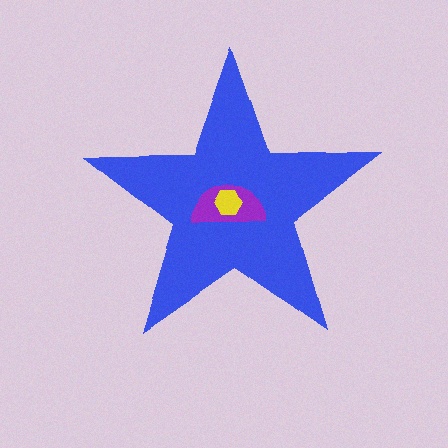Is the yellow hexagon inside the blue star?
Yes.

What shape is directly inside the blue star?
The purple semicircle.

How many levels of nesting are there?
3.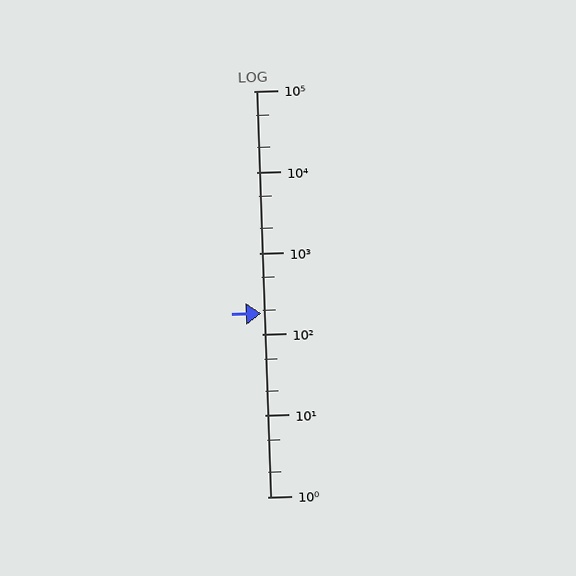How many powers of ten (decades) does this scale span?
The scale spans 5 decades, from 1 to 100000.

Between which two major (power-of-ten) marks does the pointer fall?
The pointer is between 100 and 1000.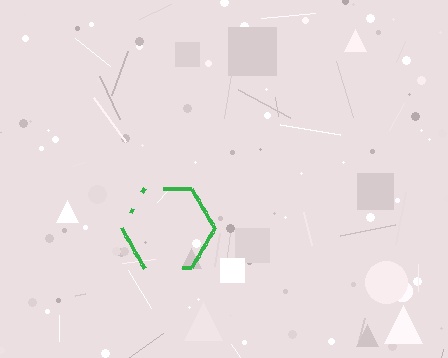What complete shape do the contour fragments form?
The contour fragments form a hexagon.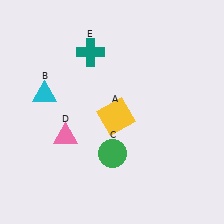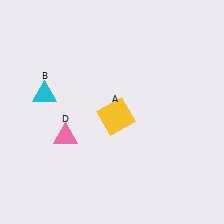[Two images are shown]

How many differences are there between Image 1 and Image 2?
There are 2 differences between the two images.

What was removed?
The green circle (C), the teal cross (E) were removed in Image 2.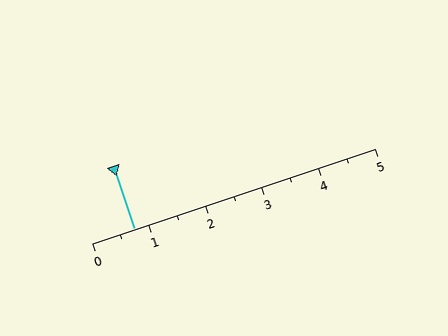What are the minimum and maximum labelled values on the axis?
The axis runs from 0 to 5.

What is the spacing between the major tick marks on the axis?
The major ticks are spaced 1 apart.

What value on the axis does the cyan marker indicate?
The marker indicates approximately 0.8.